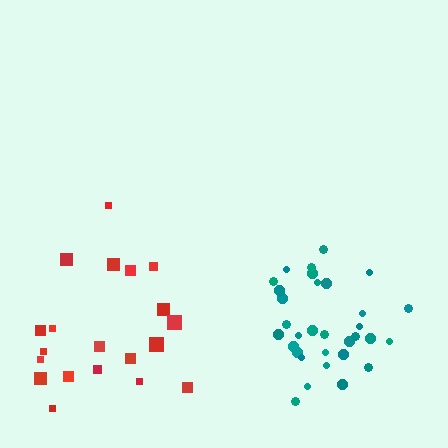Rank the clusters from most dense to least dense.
teal, red.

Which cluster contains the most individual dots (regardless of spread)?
Teal (32).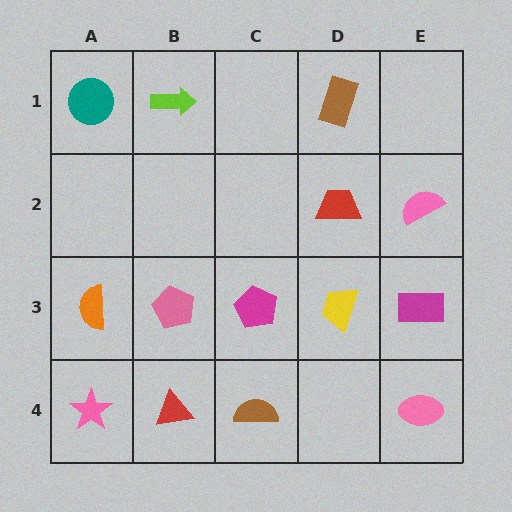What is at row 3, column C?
A magenta pentagon.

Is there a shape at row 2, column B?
No, that cell is empty.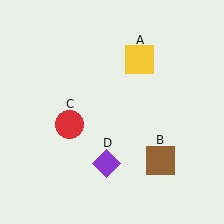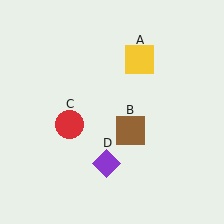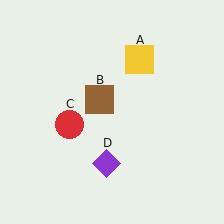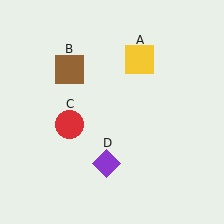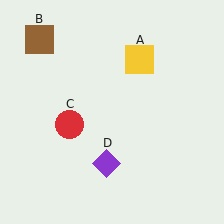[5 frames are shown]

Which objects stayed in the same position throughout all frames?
Yellow square (object A) and red circle (object C) and purple diamond (object D) remained stationary.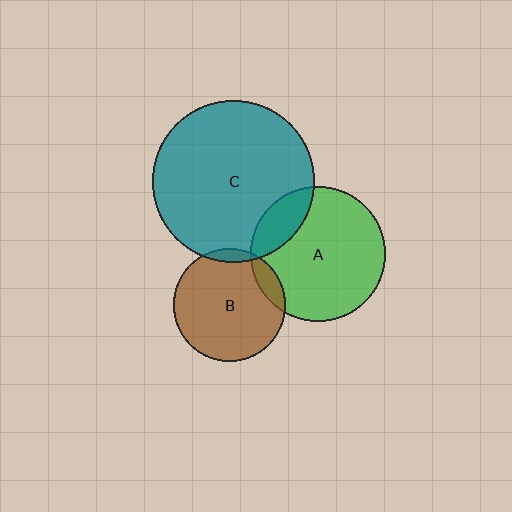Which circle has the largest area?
Circle C (teal).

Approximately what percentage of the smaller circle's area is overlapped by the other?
Approximately 10%.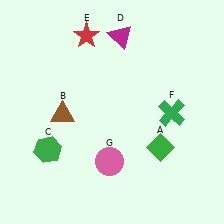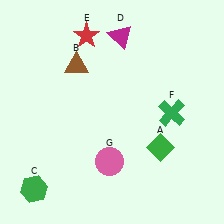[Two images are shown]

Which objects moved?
The objects that moved are: the brown triangle (B), the green hexagon (C).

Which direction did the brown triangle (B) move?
The brown triangle (B) moved up.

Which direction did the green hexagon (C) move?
The green hexagon (C) moved down.